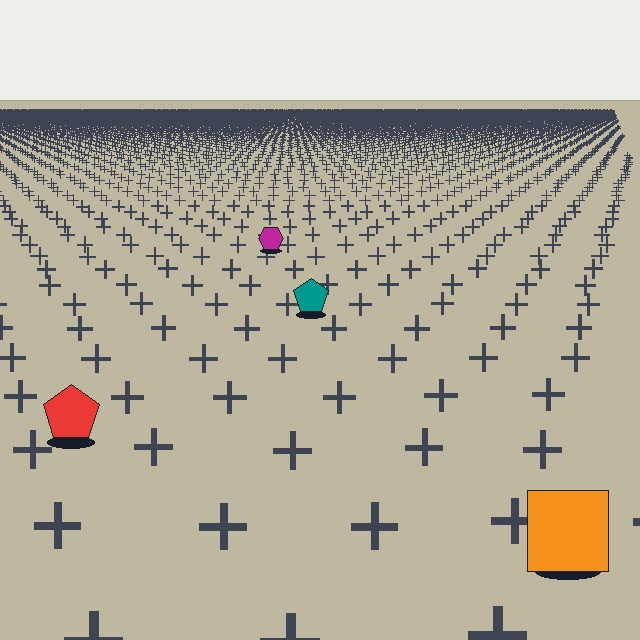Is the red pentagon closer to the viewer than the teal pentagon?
Yes. The red pentagon is closer — you can tell from the texture gradient: the ground texture is coarser near it.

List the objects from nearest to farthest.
From nearest to farthest: the orange square, the red pentagon, the teal pentagon, the magenta hexagon.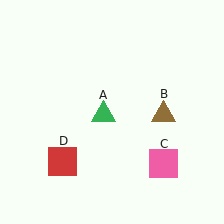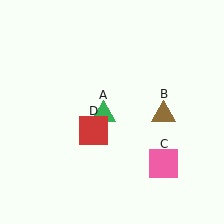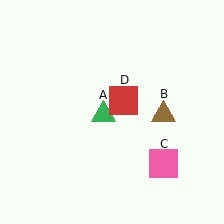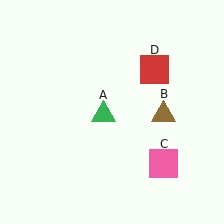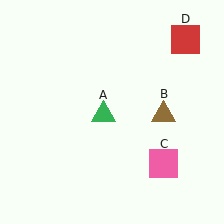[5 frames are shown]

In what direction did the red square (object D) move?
The red square (object D) moved up and to the right.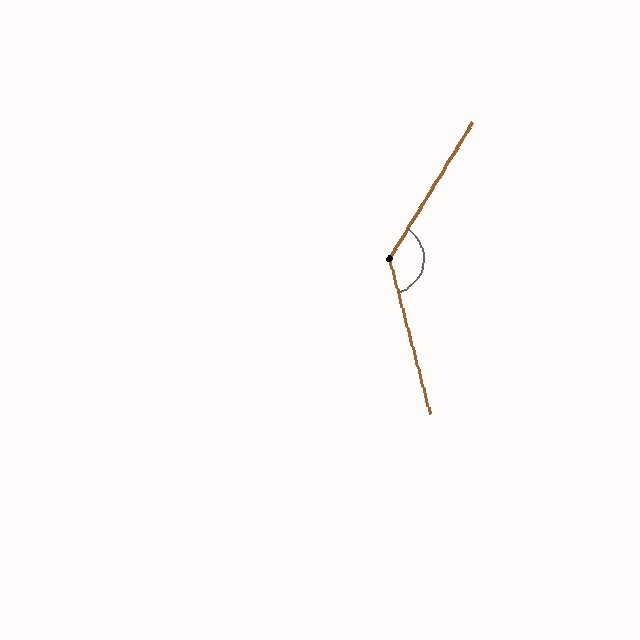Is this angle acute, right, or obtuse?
It is obtuse.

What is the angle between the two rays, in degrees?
Approximately 134 degrees.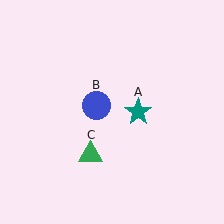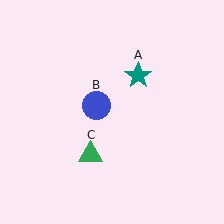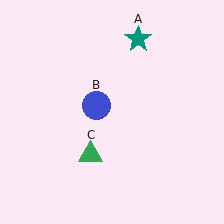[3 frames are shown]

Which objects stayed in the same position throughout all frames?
Blue circle (object B) and green triangle (object C) remained stationary.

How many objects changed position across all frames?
1 object changed position: teal star (object A).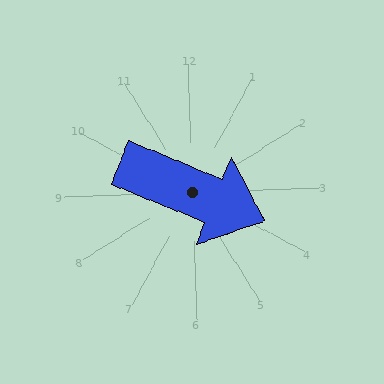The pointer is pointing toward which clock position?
Roughly 4 o'clock.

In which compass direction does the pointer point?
Southeast.